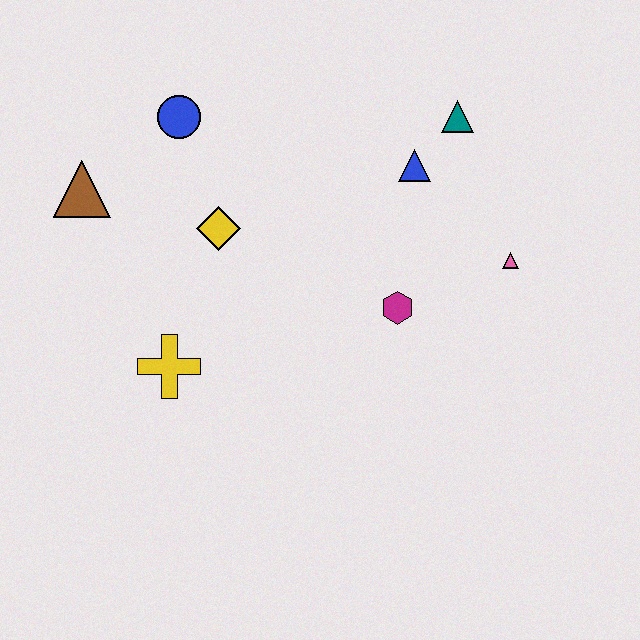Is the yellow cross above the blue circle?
No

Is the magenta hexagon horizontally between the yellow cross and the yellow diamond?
No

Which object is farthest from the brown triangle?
The pink triangle is farthest from the brown triangle.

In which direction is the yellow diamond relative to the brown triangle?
The yellow diamond is to the right of the brown triangle.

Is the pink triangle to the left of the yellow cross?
No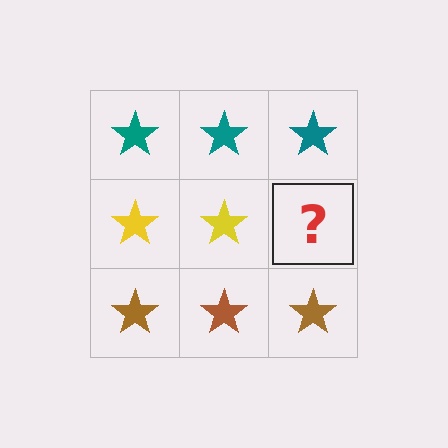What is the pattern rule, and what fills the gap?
The rule is that each row has a consistent color. The gap should be filled with a yellow star.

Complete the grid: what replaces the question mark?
The question mark should be replaced with a yellow star.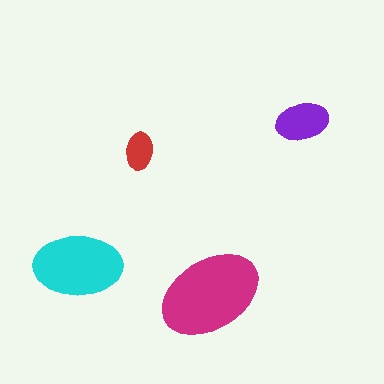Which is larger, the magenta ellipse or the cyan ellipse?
The magenta one.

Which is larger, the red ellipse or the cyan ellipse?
The cyan one.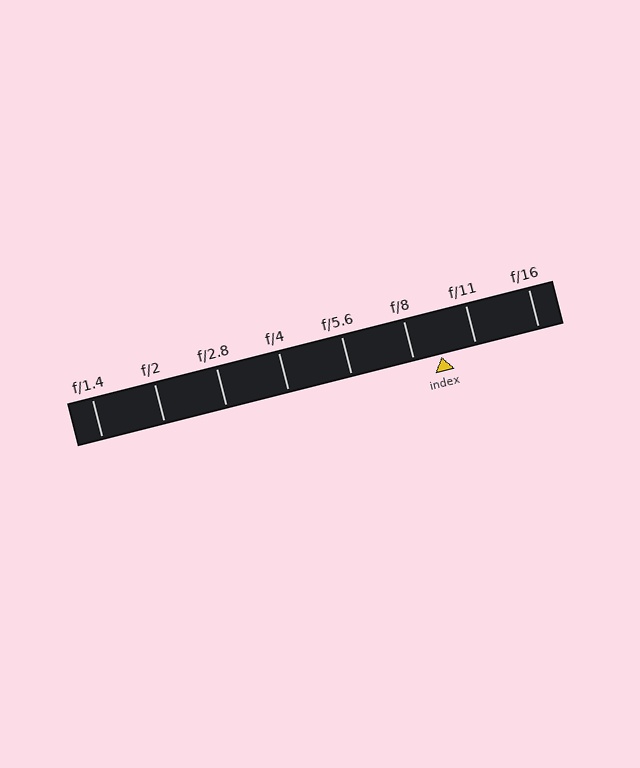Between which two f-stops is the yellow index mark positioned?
The index mark is between f/8 and f/11.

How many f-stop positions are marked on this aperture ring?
There are 8 f-stop positions marked.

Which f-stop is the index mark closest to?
The index mark is closest to f/8.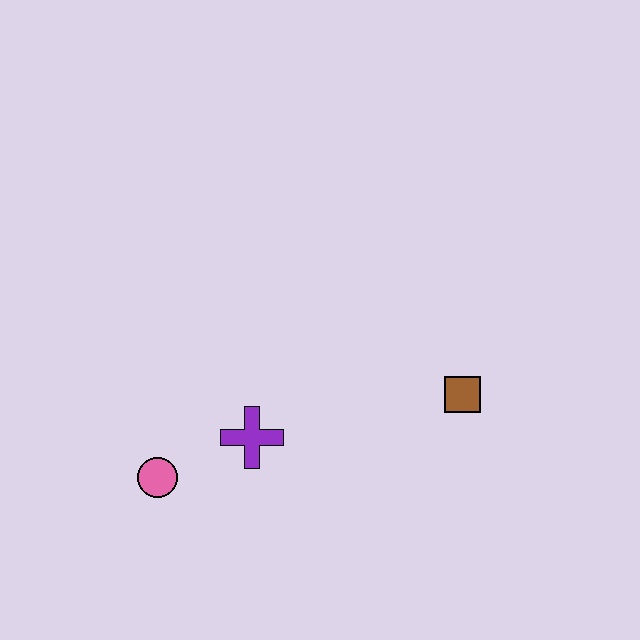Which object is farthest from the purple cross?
The brown square is farthest from the purple cross.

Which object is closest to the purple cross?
The pink circle is closest to the purple cross.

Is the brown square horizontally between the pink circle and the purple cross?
No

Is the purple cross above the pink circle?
Yes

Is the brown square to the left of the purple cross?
No